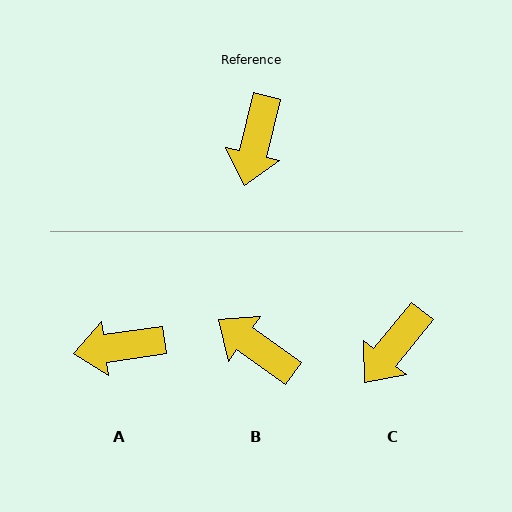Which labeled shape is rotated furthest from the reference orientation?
B, about 111 degrees away.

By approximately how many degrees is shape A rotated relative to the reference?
Approximately 68 degrees clockwise.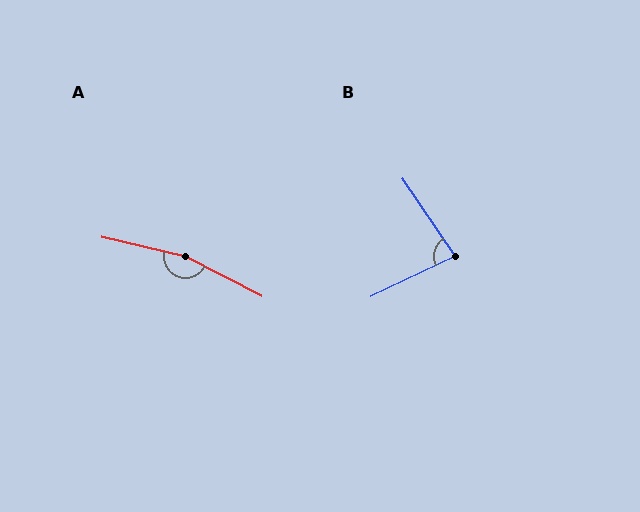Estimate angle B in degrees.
Approximately 82 degrees.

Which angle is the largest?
A, at approximately 166 degrees.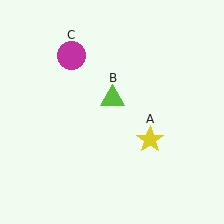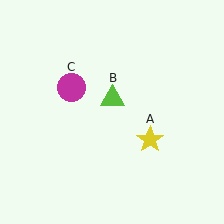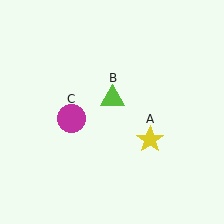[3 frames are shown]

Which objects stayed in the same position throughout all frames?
Yellow star (object A) and lime triangle (object B) remained stationary.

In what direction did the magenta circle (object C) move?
The magenta circle (object C) moved down.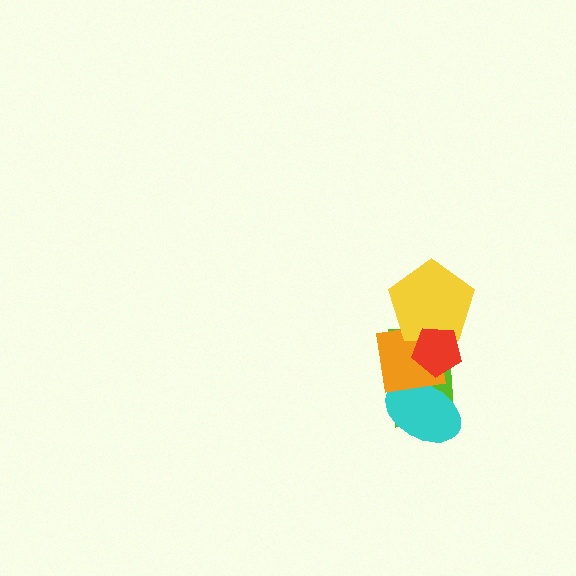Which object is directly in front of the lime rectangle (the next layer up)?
The cyan ellipse is directly in front of the lime rectangle.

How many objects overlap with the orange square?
4 objects overlap with the orange square.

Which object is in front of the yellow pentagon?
The red pentagon is in front of the yellow pentagon.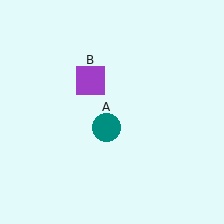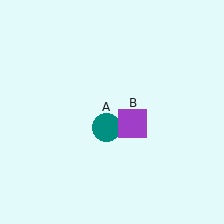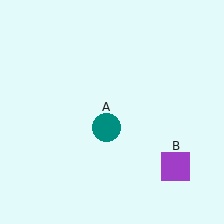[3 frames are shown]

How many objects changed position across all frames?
1 object changed position: purple square (object B).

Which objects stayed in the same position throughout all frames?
Teal circle (object A) remained stationary.